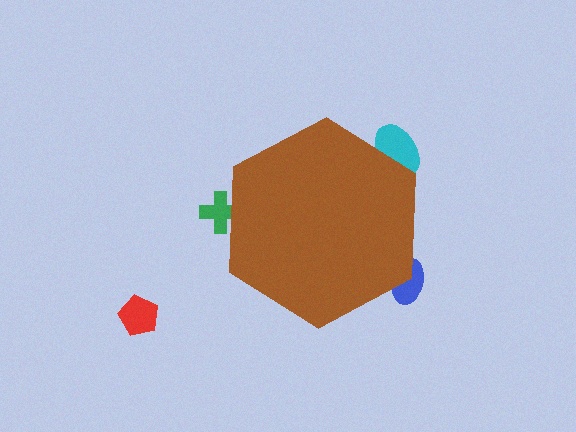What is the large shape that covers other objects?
A brown hexagon.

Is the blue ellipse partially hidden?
Yes, the blue ellipse is partially hidden behind the brown hexagon.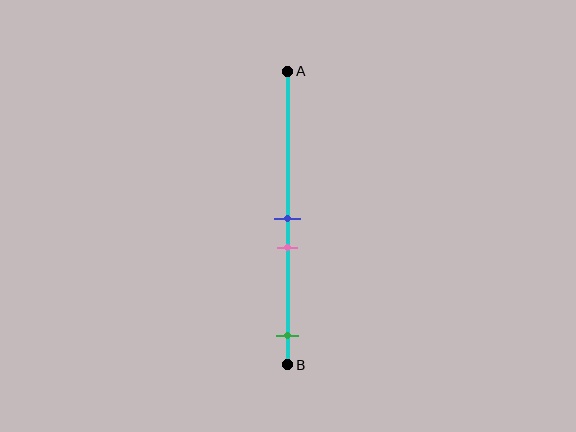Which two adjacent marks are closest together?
The blue and pink marks are the closest adjacent pair.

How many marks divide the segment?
There are 3 marks dividing the segment.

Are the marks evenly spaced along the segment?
No, the marks are not evenly spaced.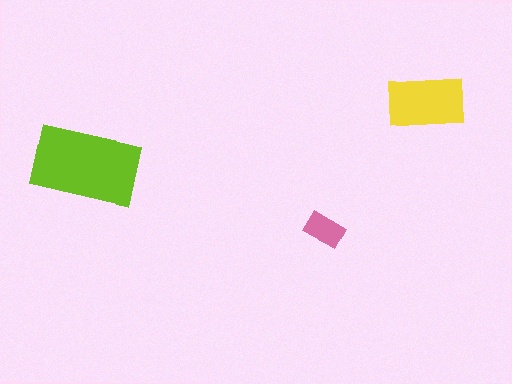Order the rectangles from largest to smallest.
the lime one, the yellow one, the pink one.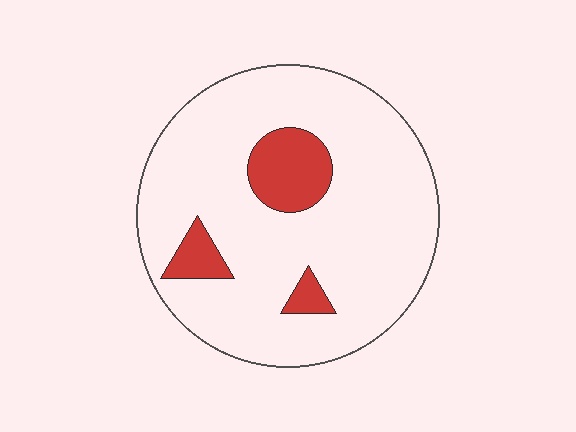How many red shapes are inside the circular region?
3.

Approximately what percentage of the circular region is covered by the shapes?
Approximately 15%.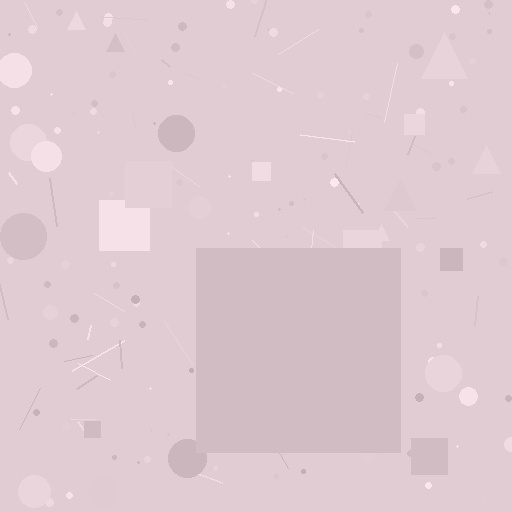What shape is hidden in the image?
A square is hidden in the image.